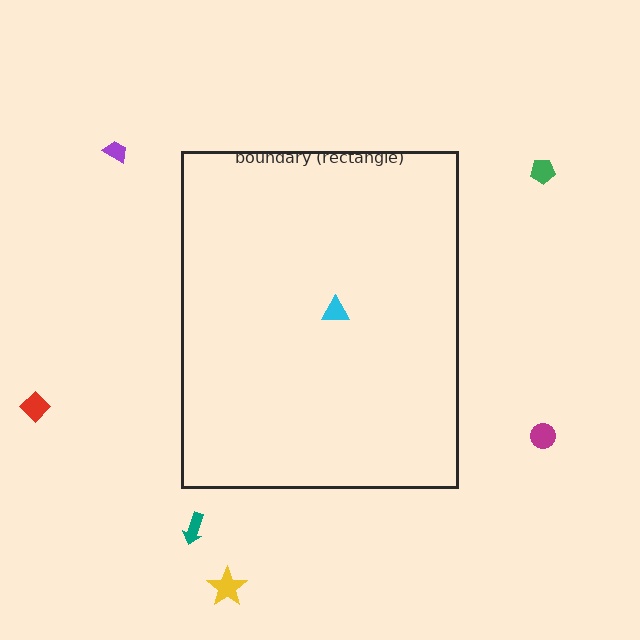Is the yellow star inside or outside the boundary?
Outside.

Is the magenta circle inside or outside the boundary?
Outside.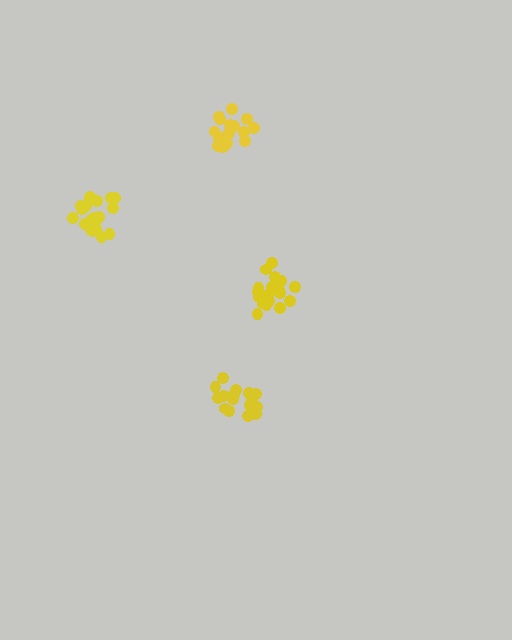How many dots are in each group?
Group 1: 20 dots, Group 2: 18 dots, Group 3: 17 dots, Group 4: 17 dots (72 total).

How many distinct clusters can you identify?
There are 4 distinct clusters.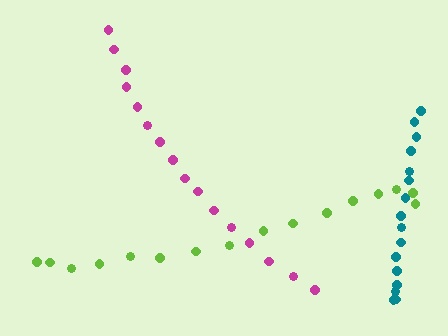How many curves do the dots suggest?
There are 3 distinct paths.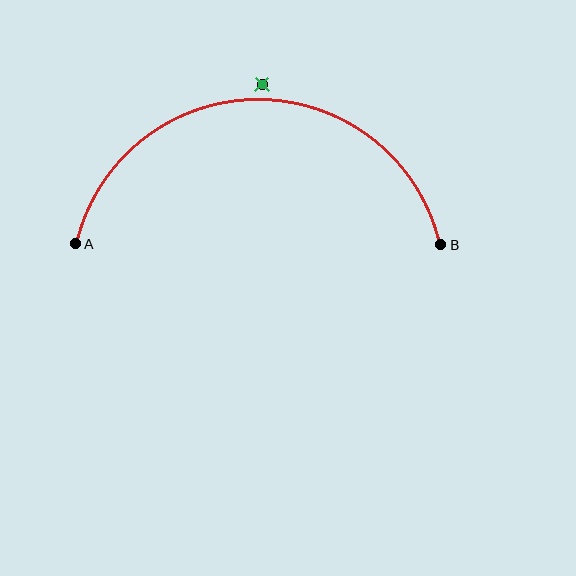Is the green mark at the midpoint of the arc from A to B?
No — the green mark does not lie on the arc at all. It sits slightly outside the curve.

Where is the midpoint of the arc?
The arc midpoint is the point on the curve farthest from the straight line joining A and B. It sits above that line.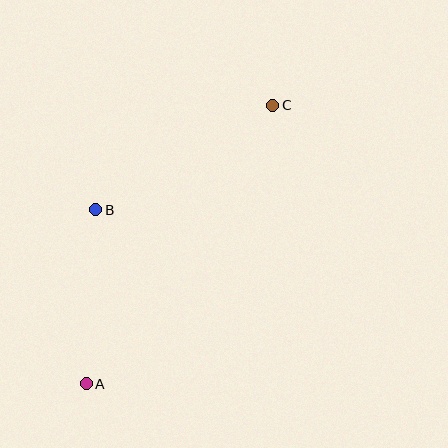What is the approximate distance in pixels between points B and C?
The distance between B and C is approximately 206 pixels.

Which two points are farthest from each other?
Points A and C are farthest from each other.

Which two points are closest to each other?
Points A and B are closest to each other.